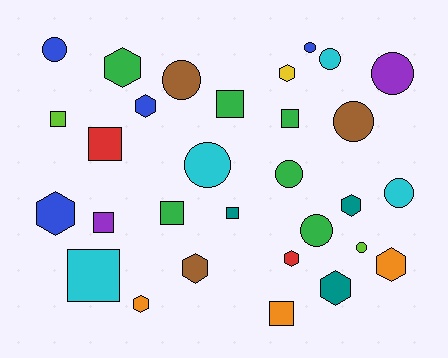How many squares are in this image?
There are 9 squares.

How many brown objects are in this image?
There are 3 brown objects.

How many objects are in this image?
There are 30 objects.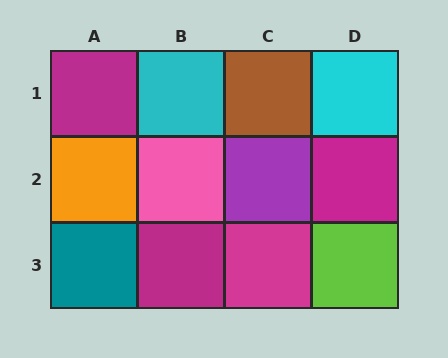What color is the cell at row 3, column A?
Teal.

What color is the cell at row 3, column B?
Magenta.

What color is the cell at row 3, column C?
Magenta.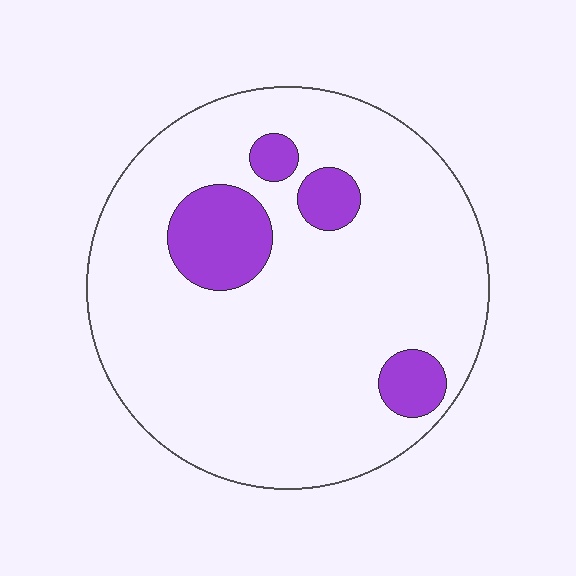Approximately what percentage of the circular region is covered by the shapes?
Approximately 15%.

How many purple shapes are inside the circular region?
4.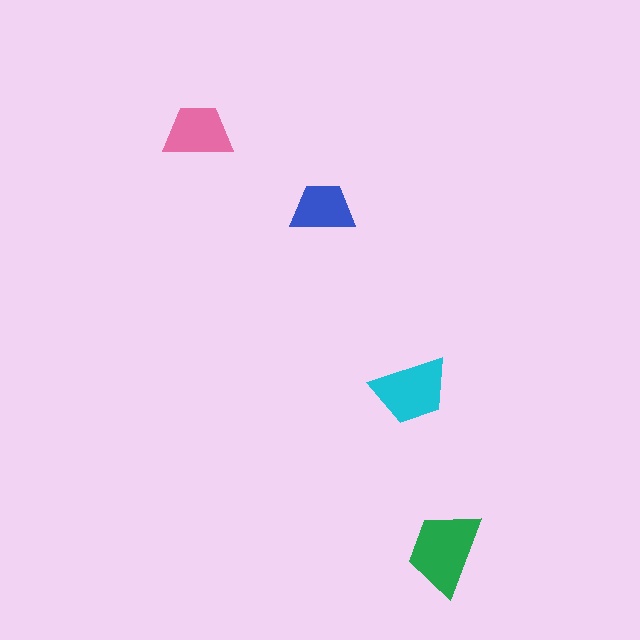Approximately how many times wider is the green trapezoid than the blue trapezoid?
About 1.5 times wider.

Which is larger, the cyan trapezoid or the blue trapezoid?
The cyan one.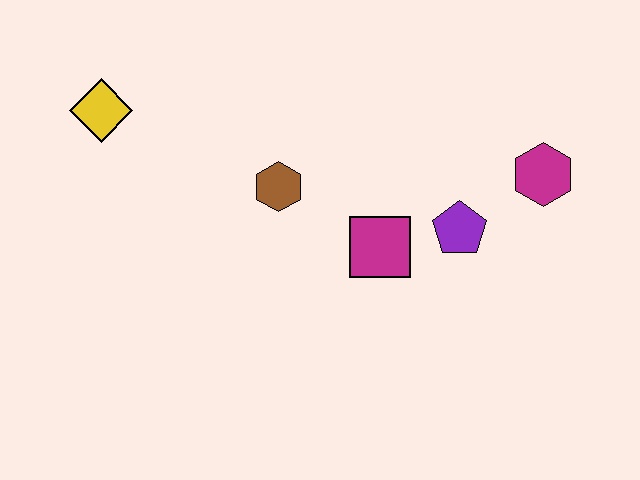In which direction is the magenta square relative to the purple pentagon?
The magenta square is to the left of the purple pentagon.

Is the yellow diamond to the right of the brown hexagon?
No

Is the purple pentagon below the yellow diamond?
Yes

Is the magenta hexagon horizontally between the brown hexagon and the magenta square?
No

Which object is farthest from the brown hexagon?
The magenta hexagon is farthest from the brown hexagon.